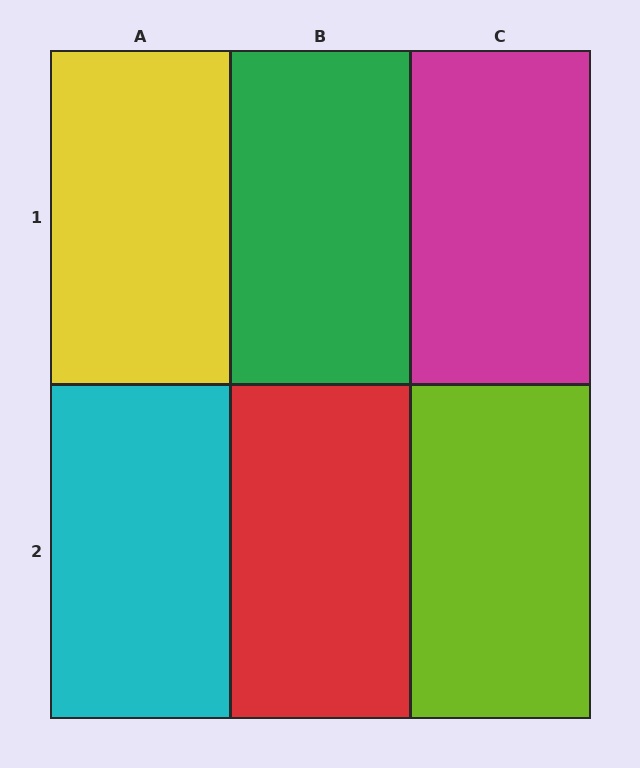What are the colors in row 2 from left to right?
Cyan, red, lime.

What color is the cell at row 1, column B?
Green.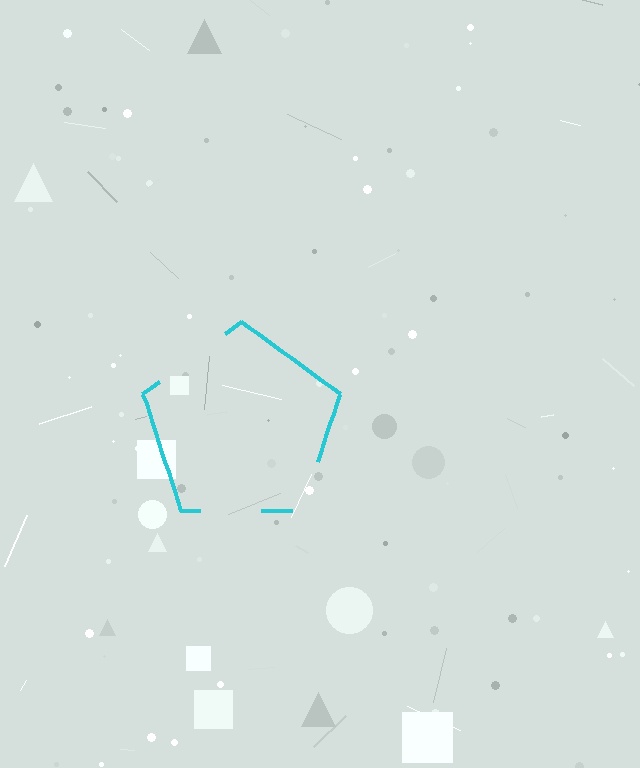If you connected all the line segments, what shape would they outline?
They would outline a pentagon.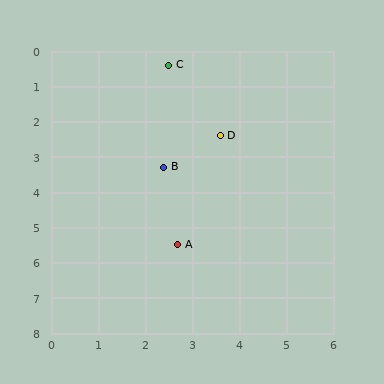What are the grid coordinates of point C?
Point C is at approximately (2.5, 0.4).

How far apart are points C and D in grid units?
Points C and D are about 2.3 grid units apart.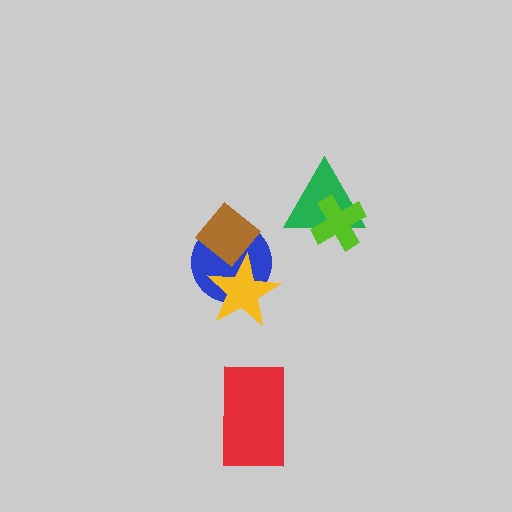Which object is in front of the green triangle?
The lime cross is in front of the green triangle.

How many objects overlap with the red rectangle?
0 objects overlap with the red rectangle.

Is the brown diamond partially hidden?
Yes, it is partially covered by another shape.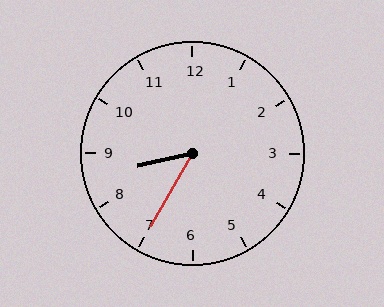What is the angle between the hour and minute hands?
Approximately 48 degrees.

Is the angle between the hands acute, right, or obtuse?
It is acute.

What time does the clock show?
8:35.